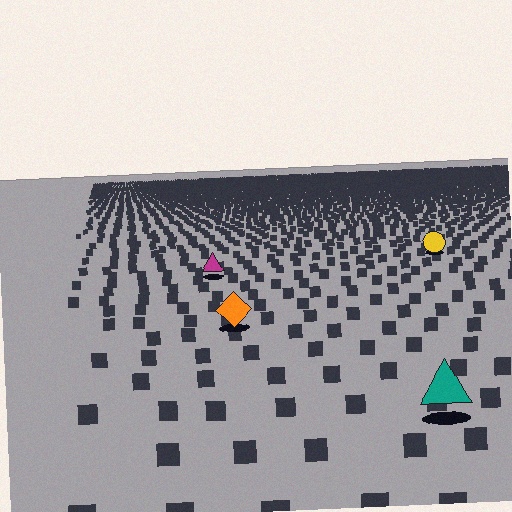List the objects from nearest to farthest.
From nearest to farthest: the teal triangle, the orange diamond, the magenta triangle, the yellow circle.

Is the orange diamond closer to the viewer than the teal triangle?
No. The teal triangle is closer — you can tell from the texture gradient: the ground texture is coarser near it.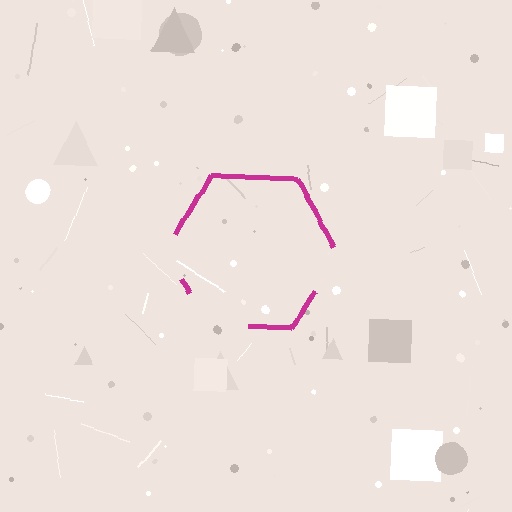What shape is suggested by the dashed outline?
The dashed outline suggests a hexagon.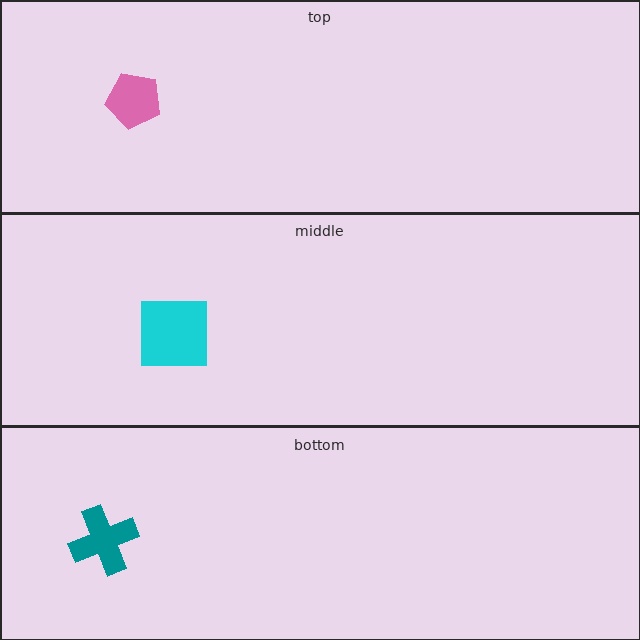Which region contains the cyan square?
The middle region.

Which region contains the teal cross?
The bottom region.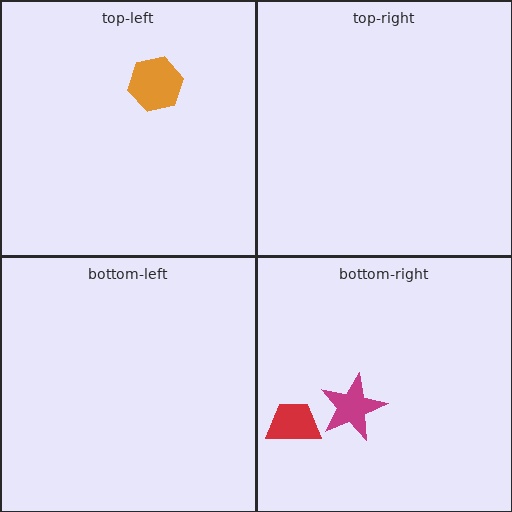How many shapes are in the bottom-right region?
2.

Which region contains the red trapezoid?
The bottom-right region.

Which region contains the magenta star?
The bottom-right region.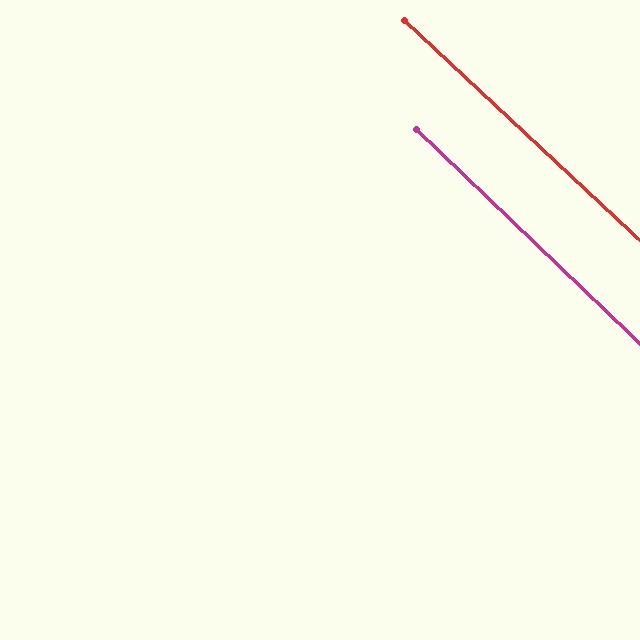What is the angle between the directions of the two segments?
Approximately 1 degree.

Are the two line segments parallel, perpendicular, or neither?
Parallel — their directions differ by only 0.8°.